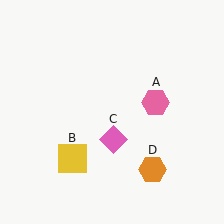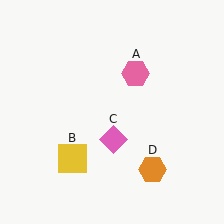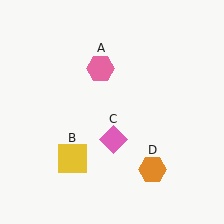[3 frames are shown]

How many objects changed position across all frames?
1 object changed position: pink hexagon (object A).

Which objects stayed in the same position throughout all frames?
Yellow square (object B) and pink diamond (object C) and orange hexagon (object D) remained stationary.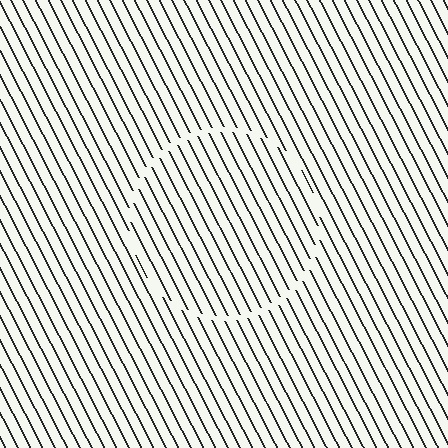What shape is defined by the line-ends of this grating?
An illusory circle. The interior of the shape contains the same grating, shifted by half a period — the contour is defined by the phase discontinuity where line-ends from the inner and outer gratings abut.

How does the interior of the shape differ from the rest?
The interior of the shape contains the same grating, shifted by half a period — the contour is defined by the phase discontinuity where line-ends from the inner and outer gratings abut.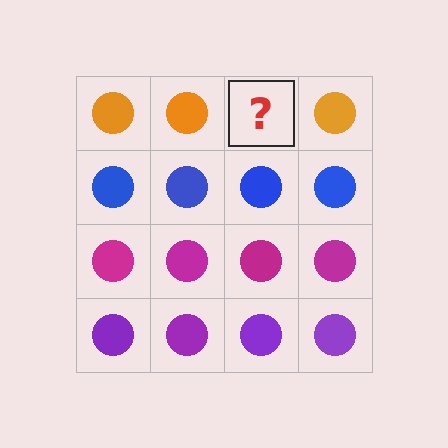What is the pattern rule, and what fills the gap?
The rule is that each row has a consistent color. The gap should be filled with an orange circle.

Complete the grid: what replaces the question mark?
The question mark should be replaced with an orange circle.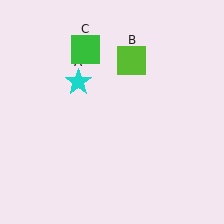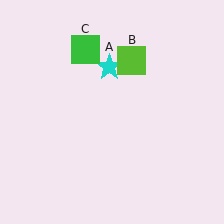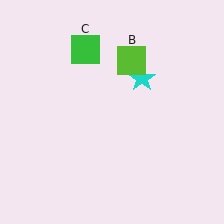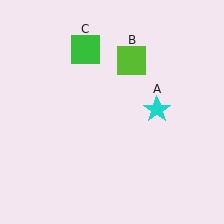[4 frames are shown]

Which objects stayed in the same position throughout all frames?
Lime square (object B) and green square (object C) remained stationary.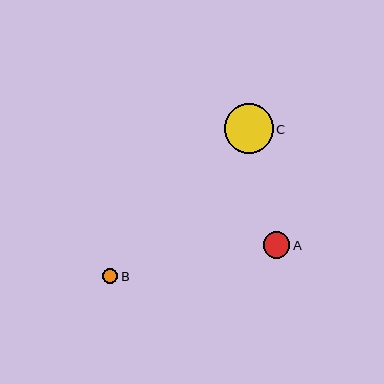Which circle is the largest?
Circle C is the largest with a size of approximately 49 pixels.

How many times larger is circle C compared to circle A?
Circle C is approximately 1.8 times the size of circle A.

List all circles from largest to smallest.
From largest to smallest: C, A, B.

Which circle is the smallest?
Circle B is the smallest with a size of approximately 16 pixels.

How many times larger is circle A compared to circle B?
Circle A is approximately 1.7 times the size of circle B.